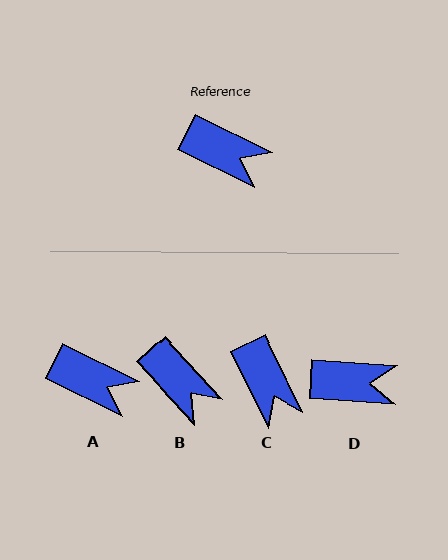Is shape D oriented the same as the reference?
No, it is off by about 22 degrees.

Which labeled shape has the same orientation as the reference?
A.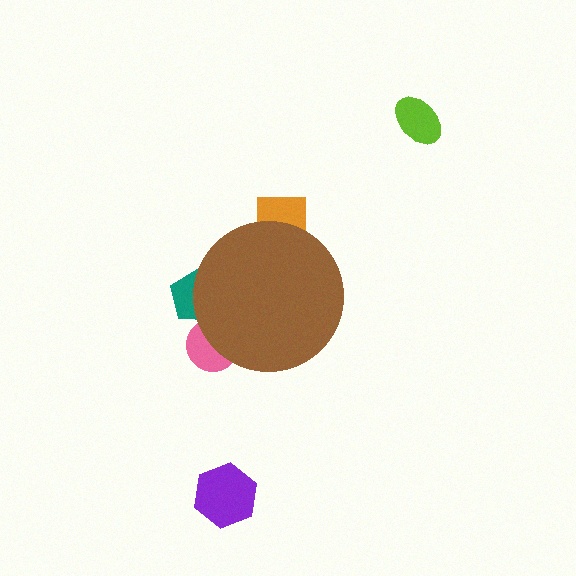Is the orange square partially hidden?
Yes, the orange square is partially hidden behind the brown circle.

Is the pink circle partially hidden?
Yes, the pink circle is partially hidden behind the brown circle.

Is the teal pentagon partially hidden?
Yes, the teal pentagon is partially hidden behind the brown circle.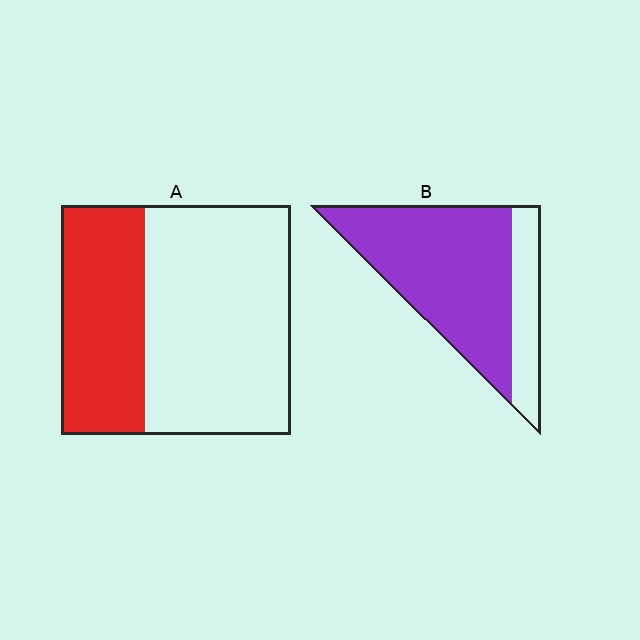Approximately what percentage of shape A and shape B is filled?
A is approximately 35% and B is approximately 75%.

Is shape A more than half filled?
No.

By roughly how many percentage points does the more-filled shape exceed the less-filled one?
By roughly 40 percentage points (B over A).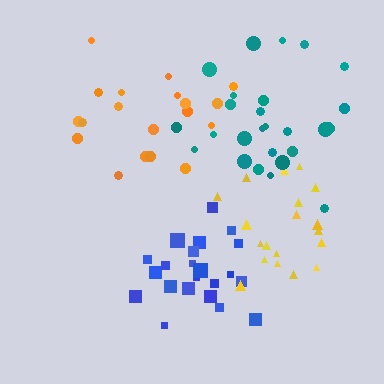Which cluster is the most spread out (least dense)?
Orange.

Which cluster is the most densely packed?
Blue.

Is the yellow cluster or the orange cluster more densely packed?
Yellow.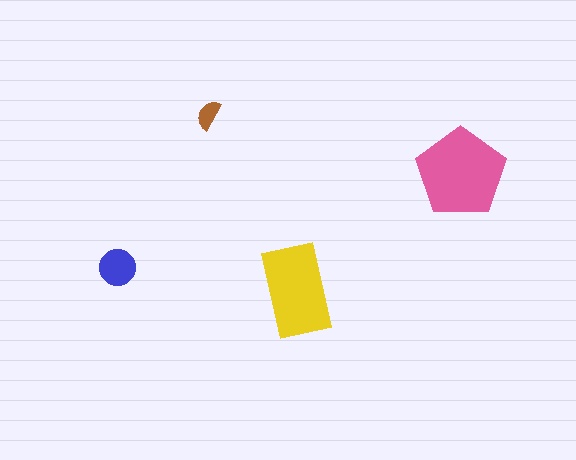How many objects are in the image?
There are 4 objects in the image.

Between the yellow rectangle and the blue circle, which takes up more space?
The yellow rectangle.